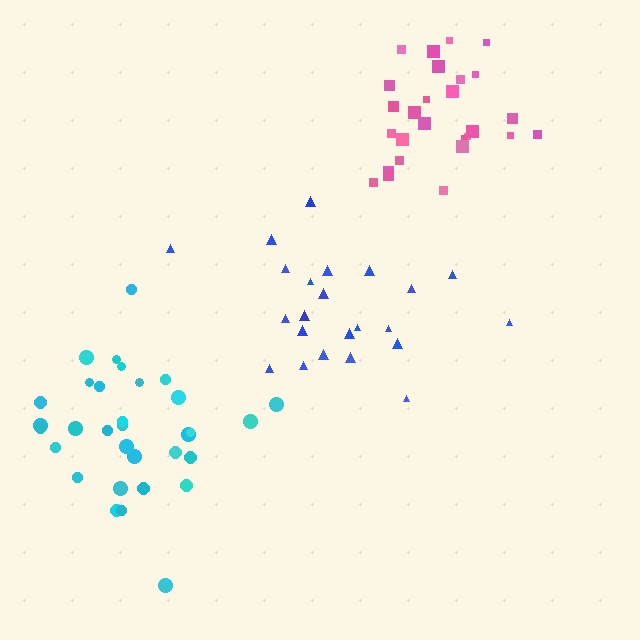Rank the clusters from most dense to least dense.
pink, cyan, blue.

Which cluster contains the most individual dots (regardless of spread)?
Cyan (32).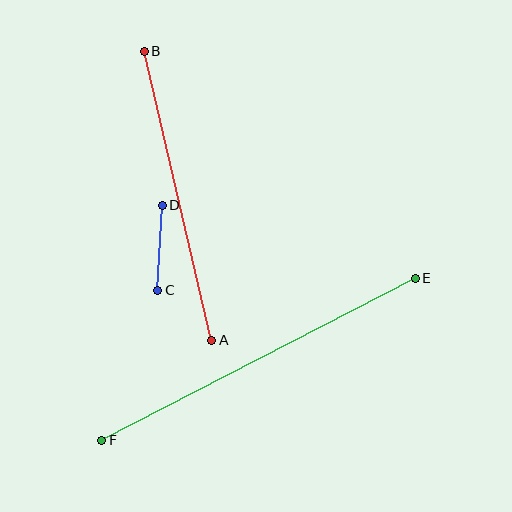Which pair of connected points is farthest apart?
Points E and F are farthest apart.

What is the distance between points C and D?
The distance is approximately 85 pixels.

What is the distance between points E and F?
The distance is approximately 353 pixels.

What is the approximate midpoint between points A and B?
The midpoint is at approximately (178, 196) pixels.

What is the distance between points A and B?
The distance is approximately 296 pixels.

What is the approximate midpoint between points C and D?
The midpoint is at approximately (160, 248) pixels.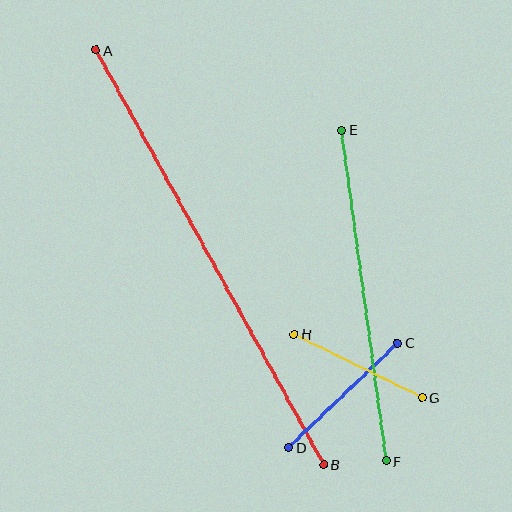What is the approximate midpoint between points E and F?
The midpoint is at approximately (364, 295) pixels.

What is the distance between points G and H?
The distance is approximately 142 pixels.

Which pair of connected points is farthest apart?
Points A and B are farthest apart.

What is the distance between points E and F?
The distance is approximately 334 pixels.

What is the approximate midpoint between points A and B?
The midpoint is at approximately (210, 257) pixels.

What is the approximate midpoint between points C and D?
The midpoint is at approximately (343, 395) pixels.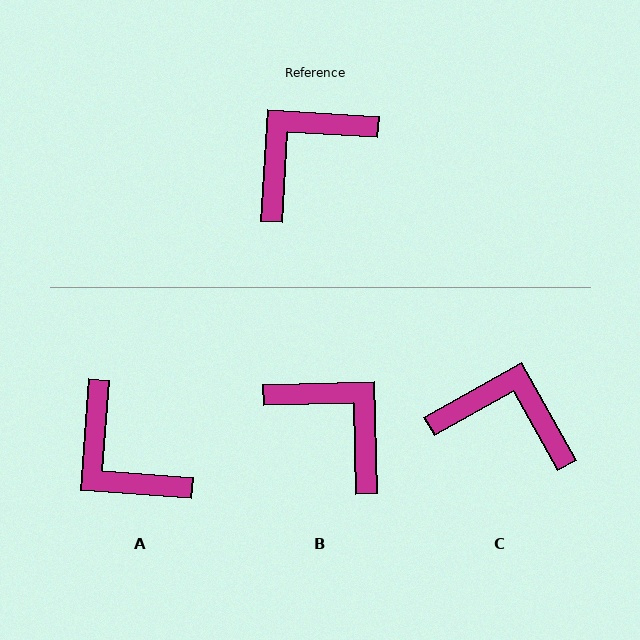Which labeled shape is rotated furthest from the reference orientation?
A, about 89 degrees away.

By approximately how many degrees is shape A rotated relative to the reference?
Approximately 89 degrees counter-clockwise.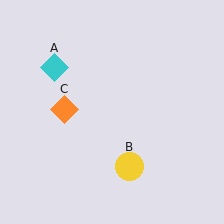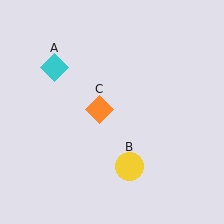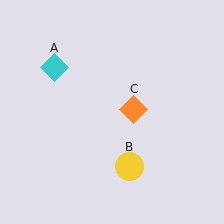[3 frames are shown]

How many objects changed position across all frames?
1 object changed position: orange diamond (object C).